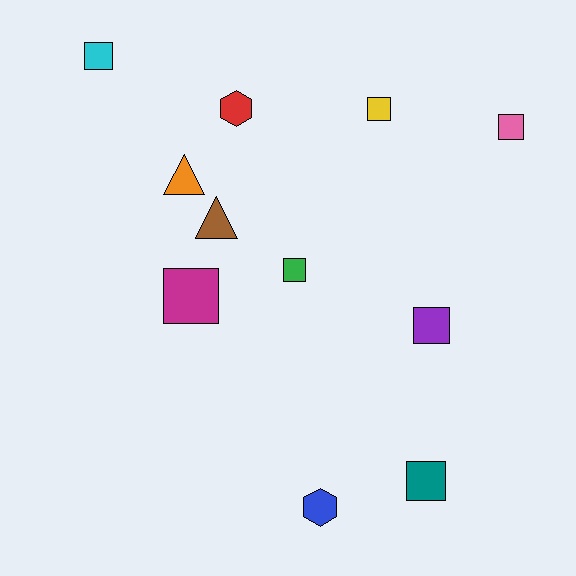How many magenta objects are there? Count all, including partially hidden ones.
There is 1 magenta object.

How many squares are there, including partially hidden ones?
There are 7 squares.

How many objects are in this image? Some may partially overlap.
There are 11 objects.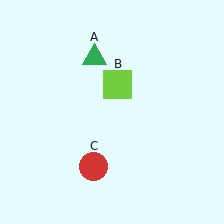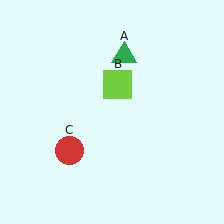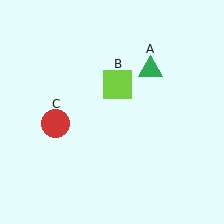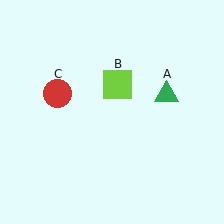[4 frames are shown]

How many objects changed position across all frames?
2 objects changed position: green triangle (object A), red circle (object C).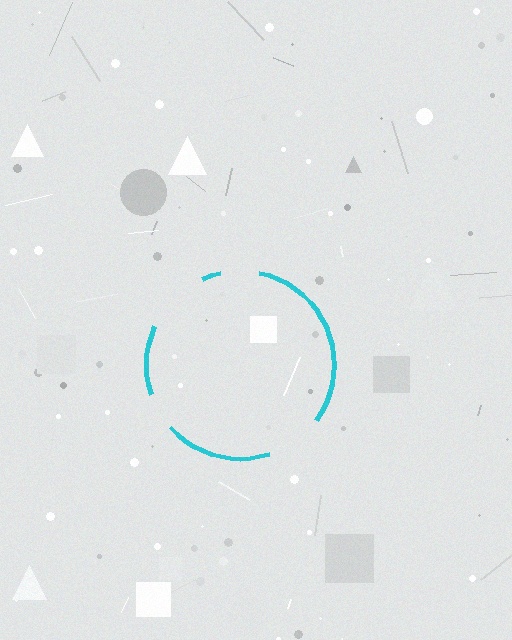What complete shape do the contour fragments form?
The contour fragments form a circle.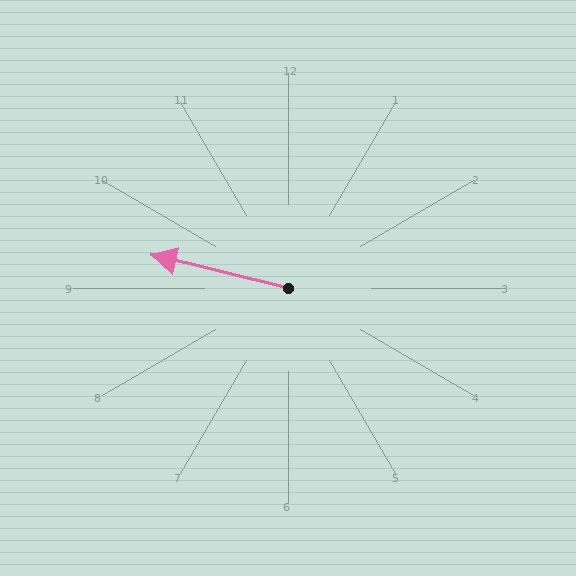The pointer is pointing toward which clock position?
Roughly 9 o'clock.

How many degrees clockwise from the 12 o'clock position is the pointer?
Approximately 284 degrees.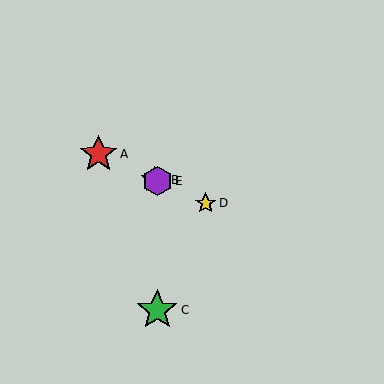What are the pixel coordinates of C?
Object C is at (157, 310).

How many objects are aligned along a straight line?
4 objects (A, B, D, E) are aligned along a straight line.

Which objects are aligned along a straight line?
Objects A, B, D, E are aligned along a straight line.